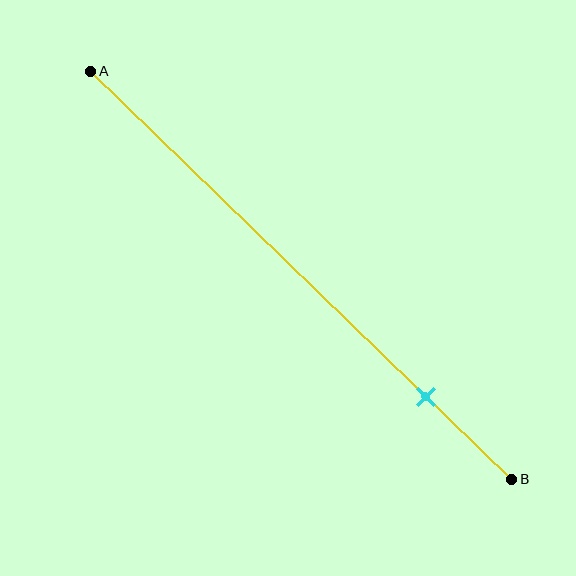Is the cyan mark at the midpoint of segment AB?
No, the mark is at about 80% from A, not at the 50% midpoint.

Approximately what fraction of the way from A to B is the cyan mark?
The cyan mark is approximately 80% of the way from A to B.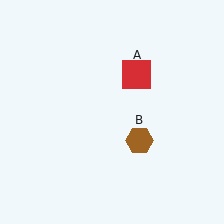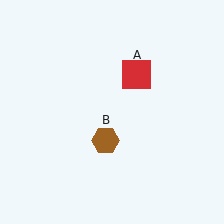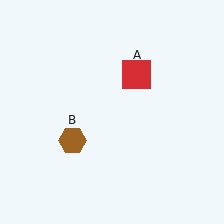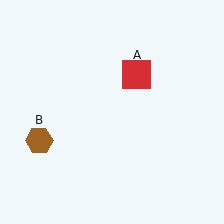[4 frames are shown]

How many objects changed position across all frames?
1 object changed position: brown hexagon (object B).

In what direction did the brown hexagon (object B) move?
The brown hexagon (object B) moved left.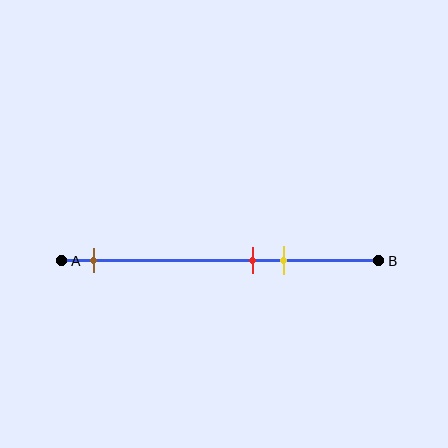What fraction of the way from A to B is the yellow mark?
The yellow mark is approximately 70% (0.7) of the way from A to B.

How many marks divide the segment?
There are 3 marks dividing the segment.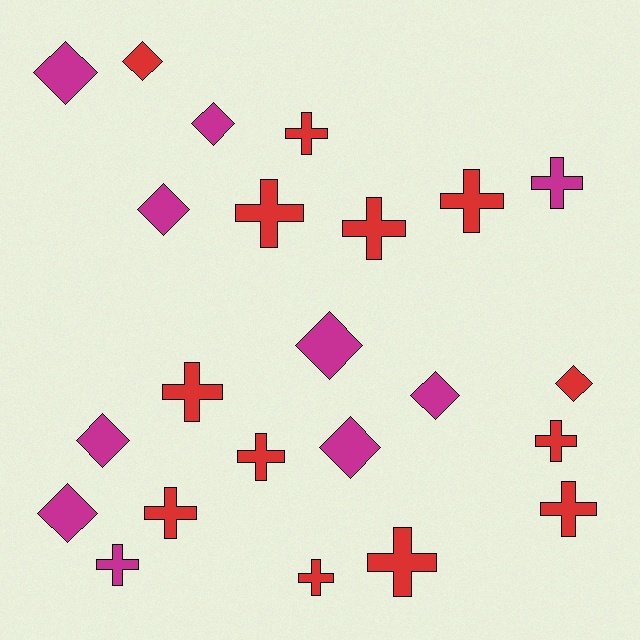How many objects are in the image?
There are 23 objects.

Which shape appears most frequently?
Cross, with 13 objects.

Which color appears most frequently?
Red, with 13 objects.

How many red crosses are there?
There are 11 red crosses.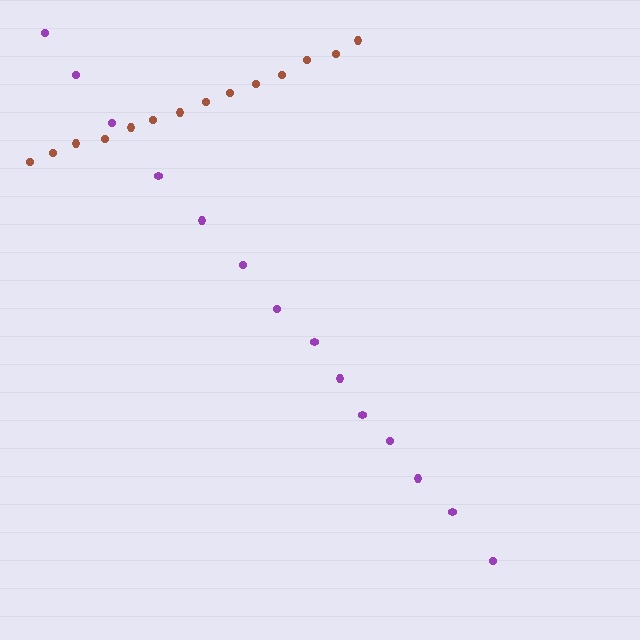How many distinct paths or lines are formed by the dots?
There are 2 distinct paths.